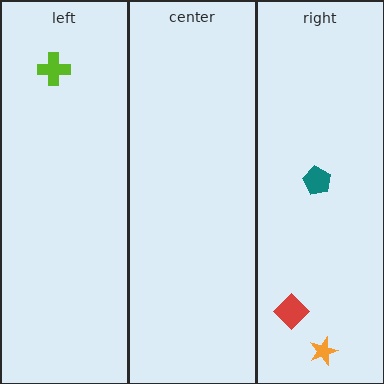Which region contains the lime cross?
The left region.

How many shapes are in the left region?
1.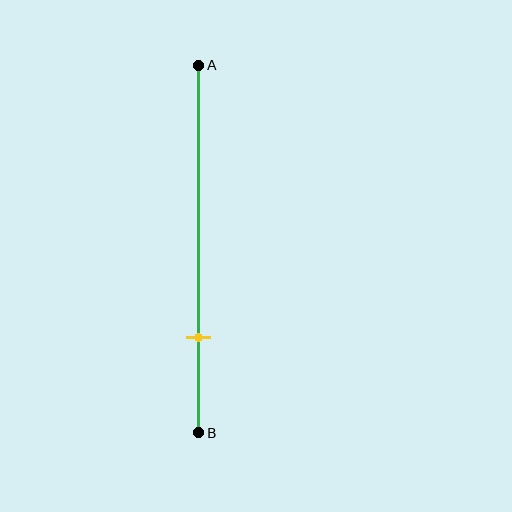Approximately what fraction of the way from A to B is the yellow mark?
The yellow mark is approximately 75% of the way from A to B.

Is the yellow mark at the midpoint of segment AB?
No, the mark is at about 75% from A, not at the 50% midpoint.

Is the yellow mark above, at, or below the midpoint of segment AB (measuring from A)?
The yellow mark is below the midpoint of segment AB.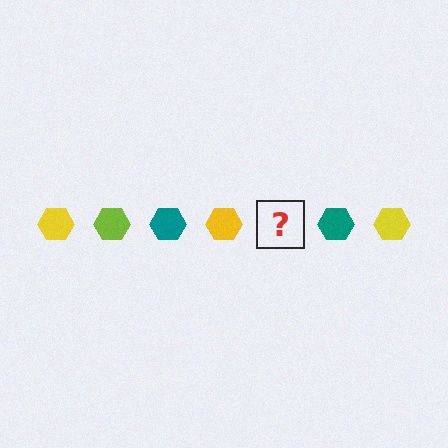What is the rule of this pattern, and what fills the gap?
The rule is that the pattern cycles through yellow, lime, teal hexagons. The gap should be filled with a lime hexagon.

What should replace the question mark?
The question mark should be replaced with a lime hexagon.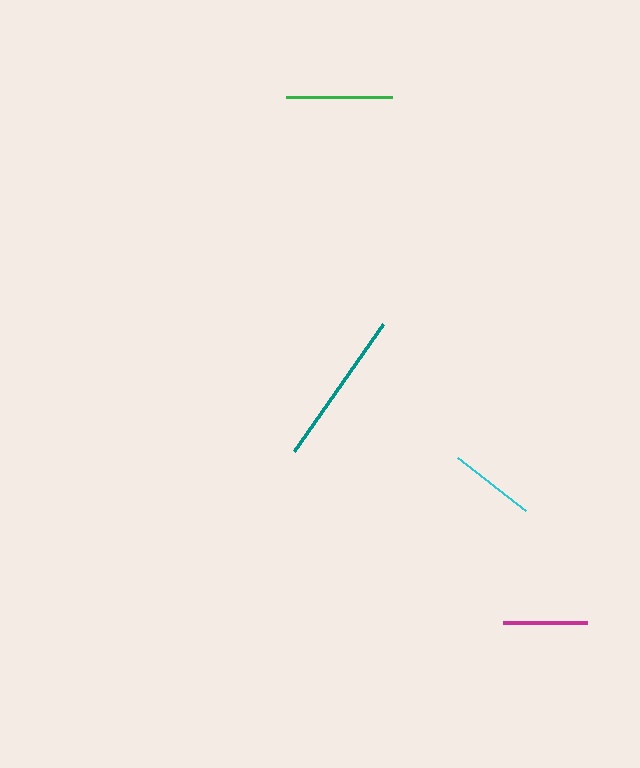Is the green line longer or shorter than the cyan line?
The green line is longer than the cyan line.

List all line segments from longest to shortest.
From longest to shortest: teal, green, cyan, magenta.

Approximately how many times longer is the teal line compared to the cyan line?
The teal line is approximately 1.8 times the length of the cyan line.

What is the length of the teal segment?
The teal segment is approximately 155 pixels long.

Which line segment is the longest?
The teal line is the longest at approximately 155 pixels.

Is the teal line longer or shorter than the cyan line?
The teal line is longer than the cyan line.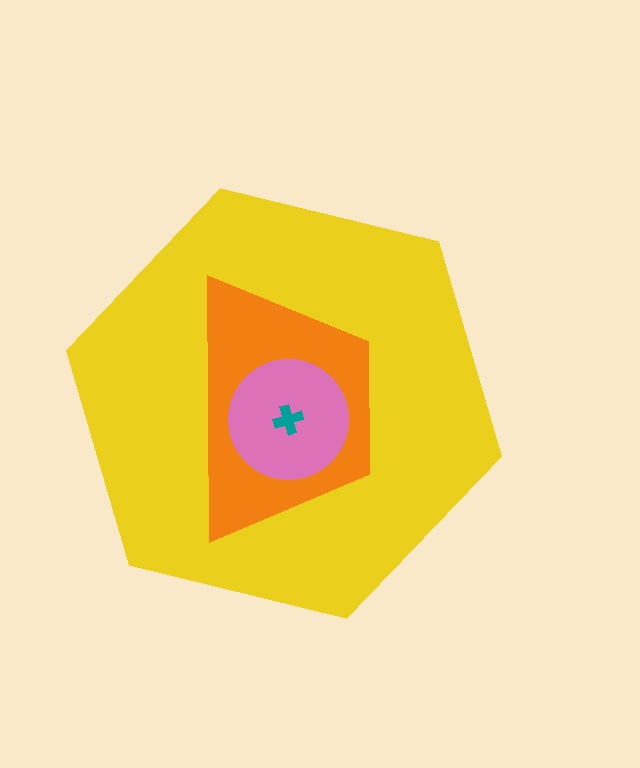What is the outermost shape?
The yellow hexagon.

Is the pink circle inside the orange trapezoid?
Yes.